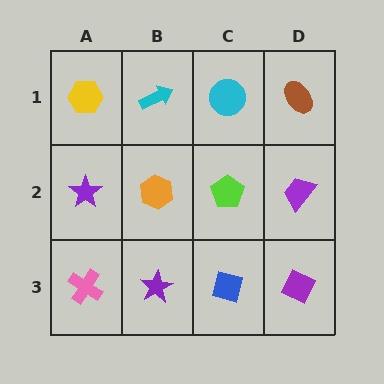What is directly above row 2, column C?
A cyan circle.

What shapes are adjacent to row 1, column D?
A purple trapezoid (row 2, column D), a cyan circle (row 1, column C).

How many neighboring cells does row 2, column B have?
4.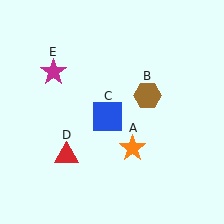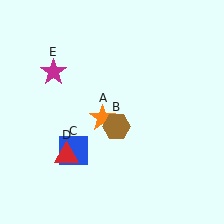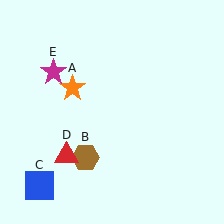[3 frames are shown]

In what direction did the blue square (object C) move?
The blue square (object C) moved down and to the left.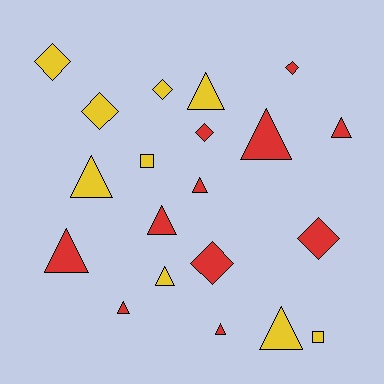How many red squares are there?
There are no red squares.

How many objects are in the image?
There are 20 objects.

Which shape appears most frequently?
Triangle, with 11 objects.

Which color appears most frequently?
Red, with 11 objects.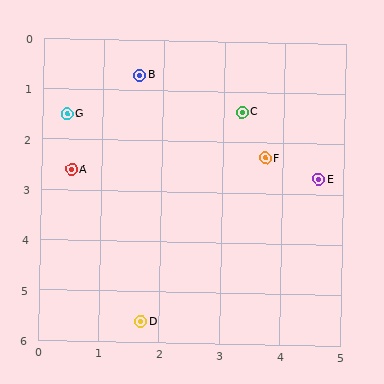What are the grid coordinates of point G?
Point G is at approximately (0.4, 1.5).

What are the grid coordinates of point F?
Point F is at approximately (3.7, 2.3).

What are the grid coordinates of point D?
Point D is at approximately (1.7, 5.6).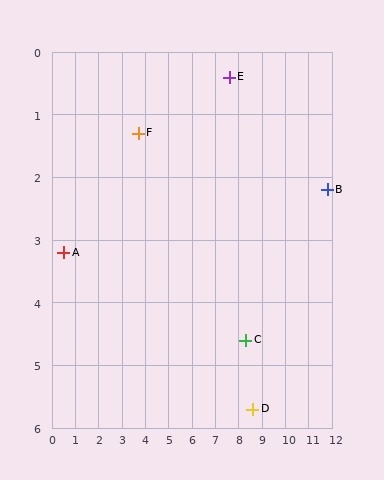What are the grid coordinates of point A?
Point A is at approximately (0.5, 3.2).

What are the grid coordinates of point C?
Point C is at approximately (8.3, 4.6).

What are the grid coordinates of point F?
Point F is at approximately (3.7, 1.3).